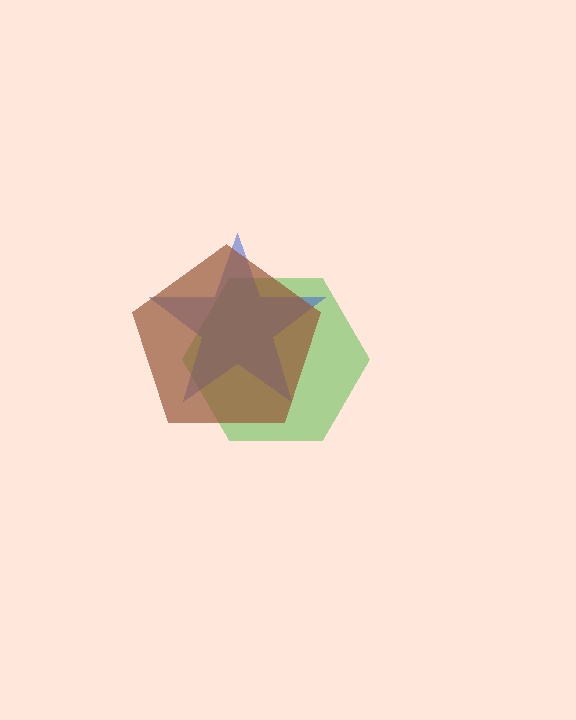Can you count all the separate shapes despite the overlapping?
Yes, there are 3 separate shapes.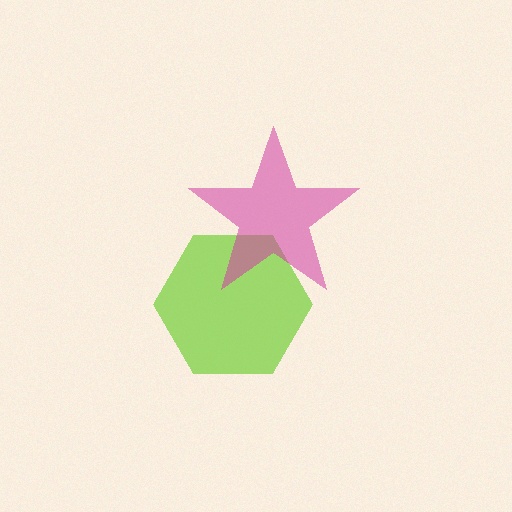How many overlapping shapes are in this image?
There are 2 overlapping shapes in the image.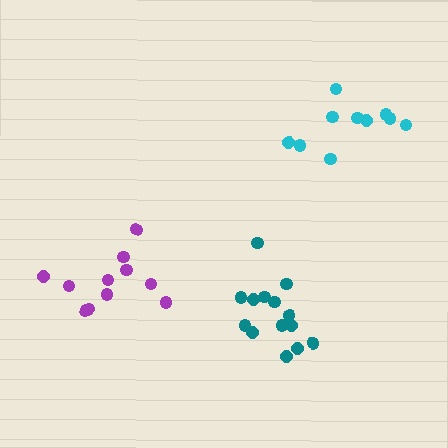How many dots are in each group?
Group 1: 14 dots, Group 2: 11 dots, Group 3: 10 dots (35 total).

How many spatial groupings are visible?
There are 3 spatial groupings.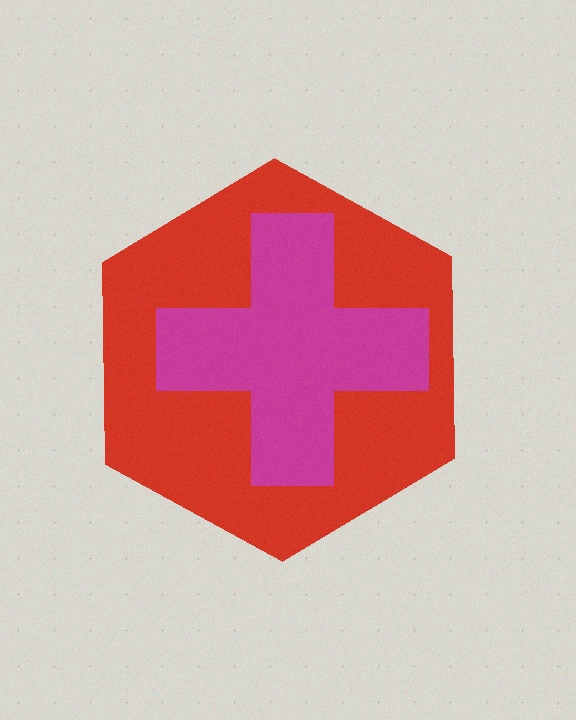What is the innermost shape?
The magenta cross.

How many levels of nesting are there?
2.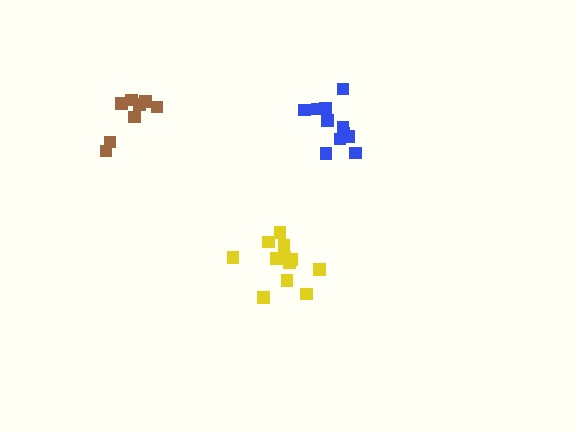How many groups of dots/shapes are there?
There are 3 groups.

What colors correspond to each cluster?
The clusters are colored: yellow, brown, blue.